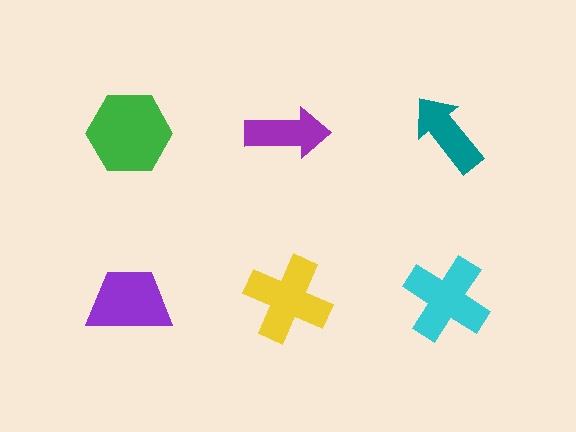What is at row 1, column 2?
A purple arrow.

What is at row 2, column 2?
A yellow cross.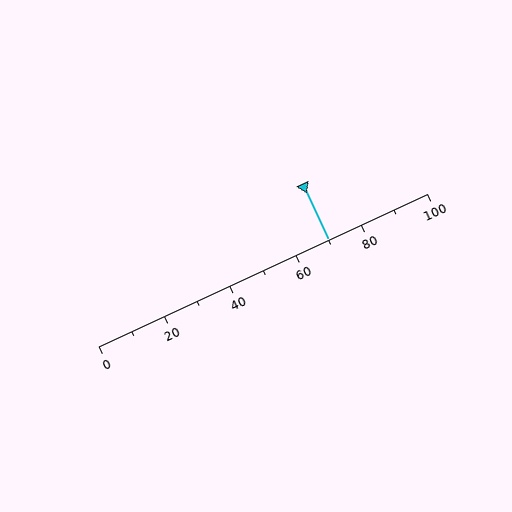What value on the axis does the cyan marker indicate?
The marker indicates approximately 70.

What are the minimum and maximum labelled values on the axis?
The axis runs from 0 to 100.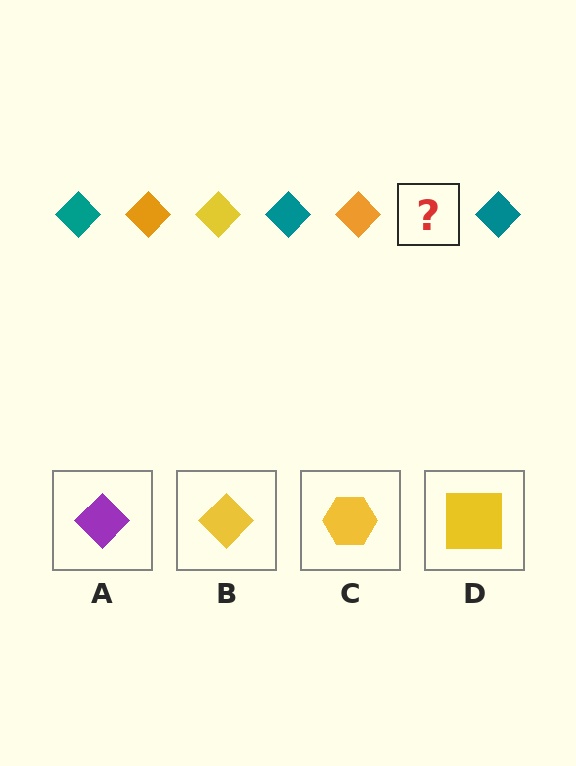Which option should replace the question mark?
Option B.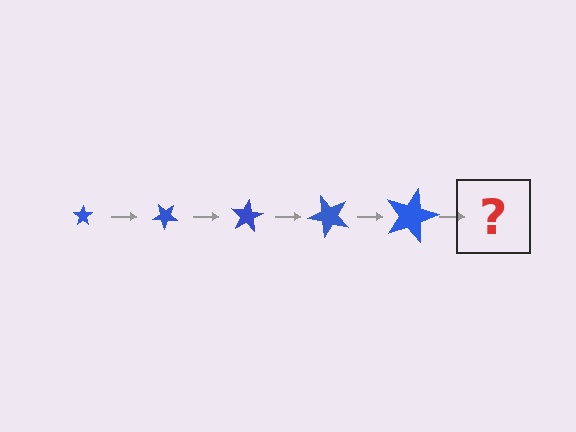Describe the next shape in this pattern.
It should be a star, larger than the previous one and rotated 200 degrees from the start.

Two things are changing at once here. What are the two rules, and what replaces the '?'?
The two rules are that the star grows larger each step and it rotates 40 degrees each step. The '?' should be a star, larger than the previous one and rotated 200 degrees from the start.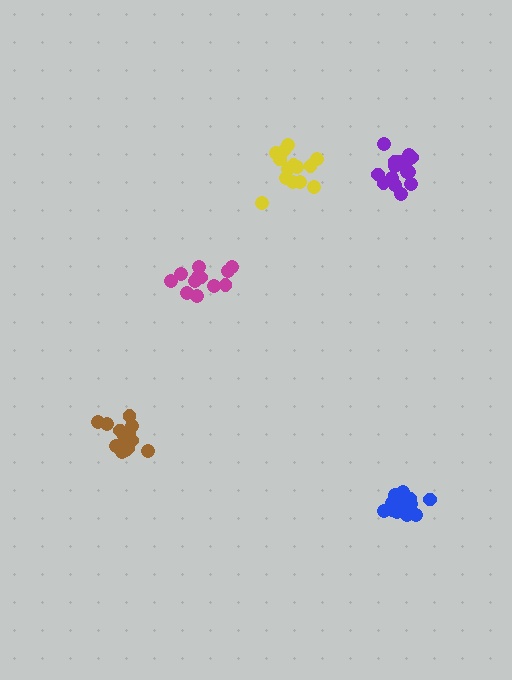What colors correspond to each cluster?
The clusters are colored: purple, blue, yellow, magenta, brown.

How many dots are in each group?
Group 1: 15 dots, Group 2: 15 dots, Group 3: 14 dots, Group 4: 13 dots, Group 5: 15 dots (72 total).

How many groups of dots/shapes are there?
There are 5 groups.